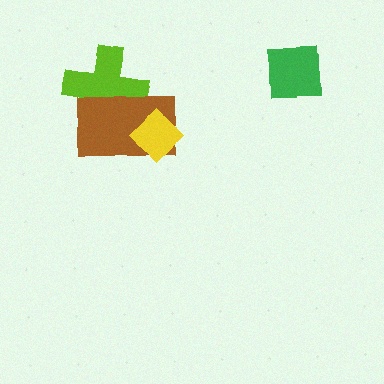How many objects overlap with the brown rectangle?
2 objects overlap with the brown rectangle.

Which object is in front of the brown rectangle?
The yellow diamond is in front of the brown rectangle.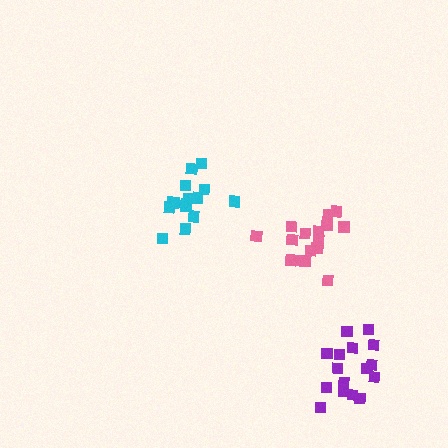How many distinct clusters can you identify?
There are 3 distinct clusters.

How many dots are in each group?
Group 1: 15 dots, Group 2: 18 dots, Group 3: 16 dots (49 total).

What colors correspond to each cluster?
The clusters are colored: cyan, pink, purple.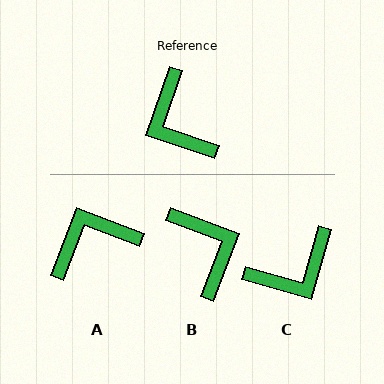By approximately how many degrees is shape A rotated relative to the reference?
Approximately 92 degrees clockwise.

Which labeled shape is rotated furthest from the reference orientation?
B, about 178 degrees away.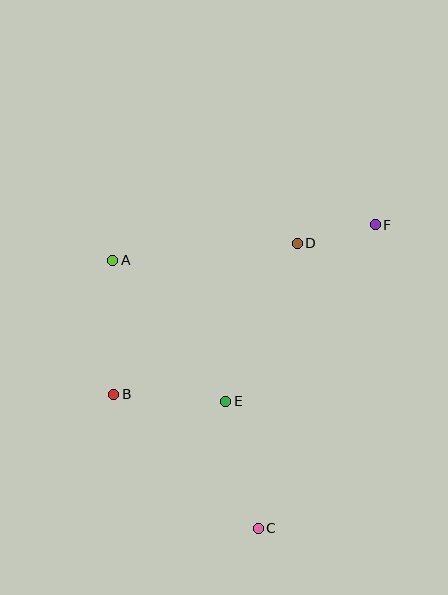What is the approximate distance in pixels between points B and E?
The distance between B and E is approximately 113 pixels.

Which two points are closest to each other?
Points D and F are closest to each other.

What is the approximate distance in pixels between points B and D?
The distance between B and D is approximately 238 pixels.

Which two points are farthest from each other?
Points C and F are farthest from each other.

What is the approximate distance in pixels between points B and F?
The distance between B and F is approximately 312 pixels.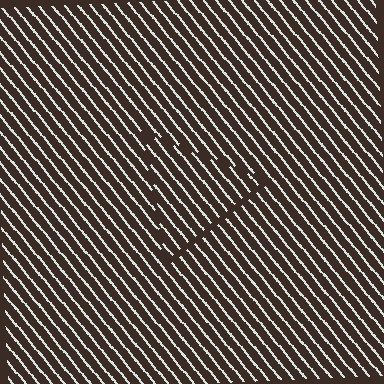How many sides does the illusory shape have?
3 sides — the line-ends trace a triangle.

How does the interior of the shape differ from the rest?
The interior of the shape contains the same grating, shifted by half a period — the contour is defined by the phase discontinuity where line-ends from the inner and outer gratings abut.